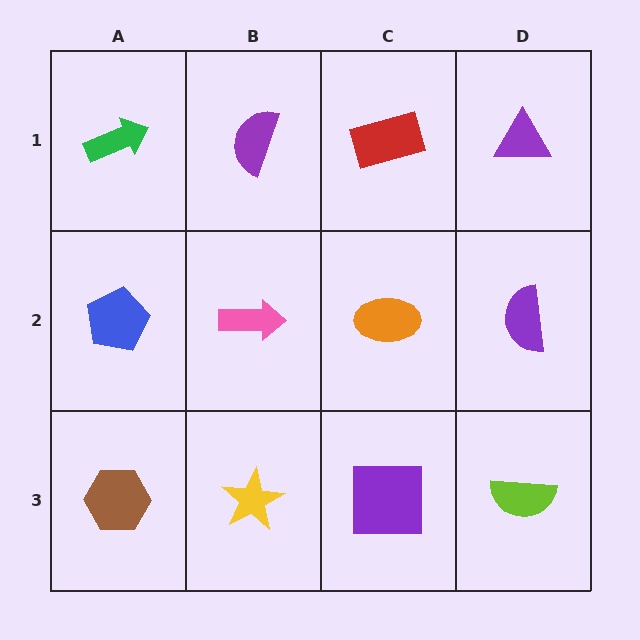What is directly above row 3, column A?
A blue pentagon.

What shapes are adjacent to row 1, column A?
A blue pentagon (row 2, column A), a purple semicircle (row 1, column B).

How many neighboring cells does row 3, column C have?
3.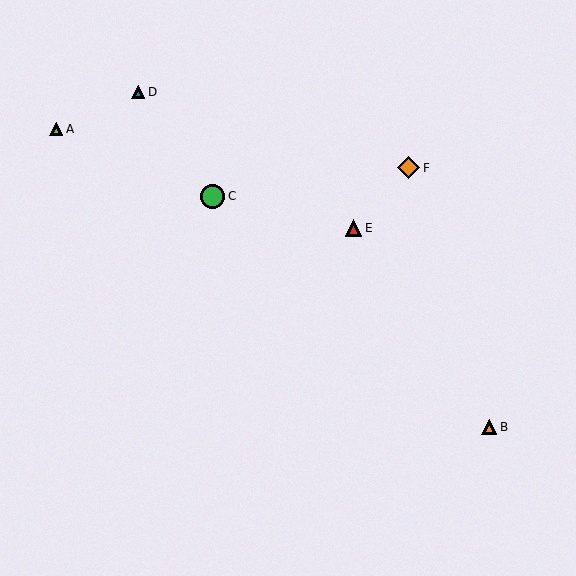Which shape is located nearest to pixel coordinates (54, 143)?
The lime triangle (labeled A) at (56, 129) is nearest to that location.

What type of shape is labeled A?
Shape A is a lime triangle.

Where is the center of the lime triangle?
The center of the lime triangle is at (56, 129).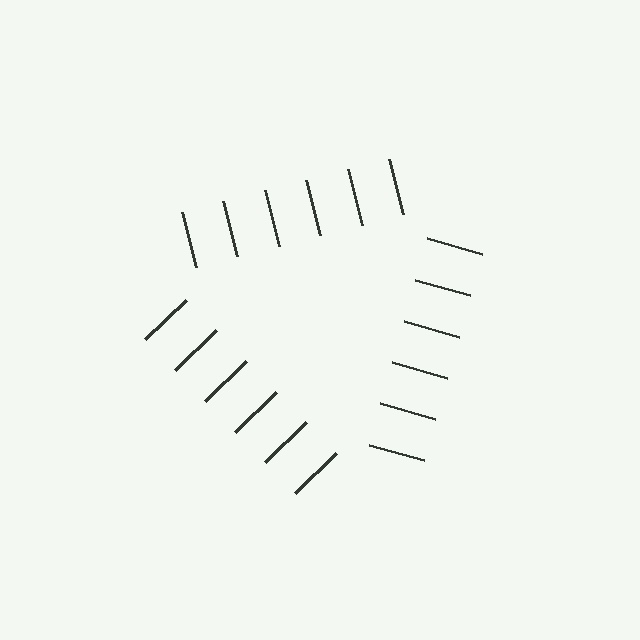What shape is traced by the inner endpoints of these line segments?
An illusory triangle — the line segments terminate on its edges but no continuous stroke is drawn.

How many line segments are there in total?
18 — 6 along each of the 3 edges.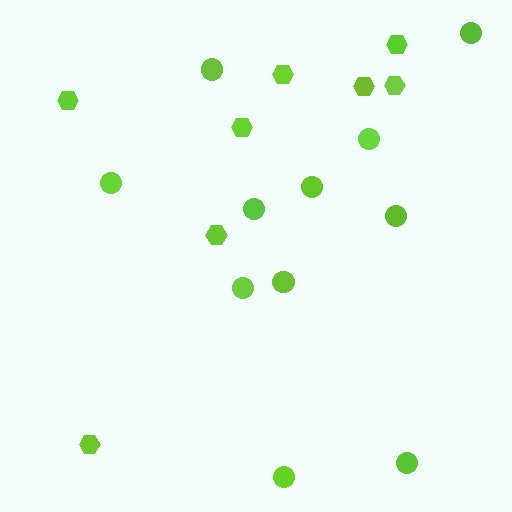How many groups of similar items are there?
There are 2 groups: one group of circles (11) and one group of hexagons (8).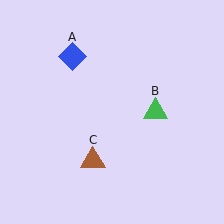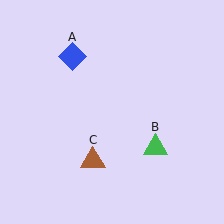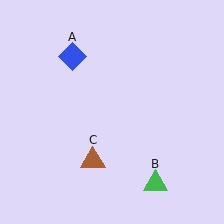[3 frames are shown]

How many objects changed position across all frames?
1 object changed position: green triangle (object B).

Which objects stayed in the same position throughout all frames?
Blue diamond (object A) and brown triangle (object C) remained stationary.